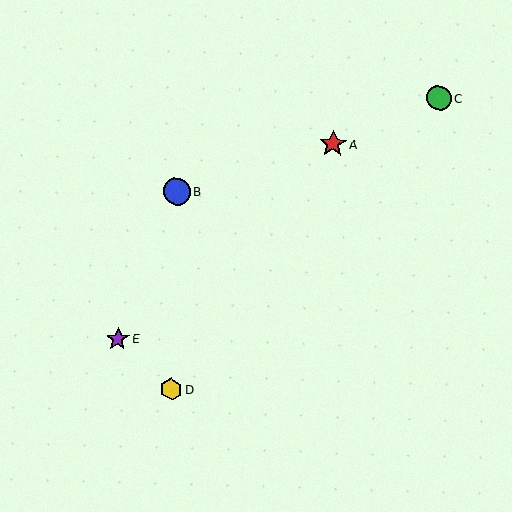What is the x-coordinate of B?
Object B is at x≈177.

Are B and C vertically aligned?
No, B is at x≈177 and C is at x≈439.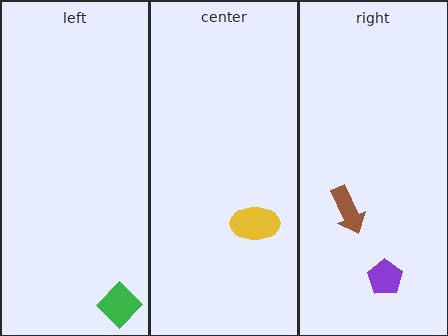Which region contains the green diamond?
The left region.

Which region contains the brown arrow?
The right region.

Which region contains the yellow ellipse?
The center region.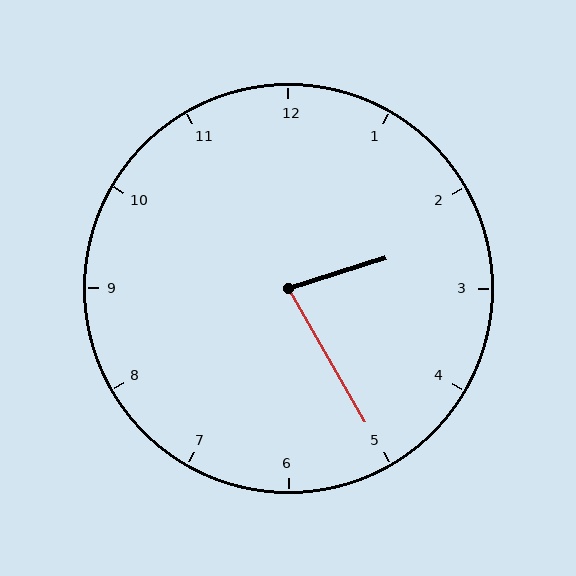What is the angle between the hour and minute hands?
Approximately 78 degrees.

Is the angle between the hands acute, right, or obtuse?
It is acute.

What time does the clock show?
2:25.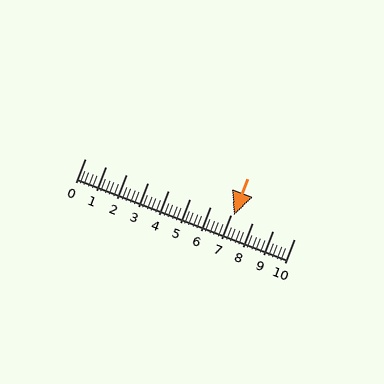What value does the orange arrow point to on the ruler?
The orange arrow points to approximately 7.1.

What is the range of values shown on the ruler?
The ruler shows values from 0 to 10.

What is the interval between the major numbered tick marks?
The major tick marks are spaced 1 units apart.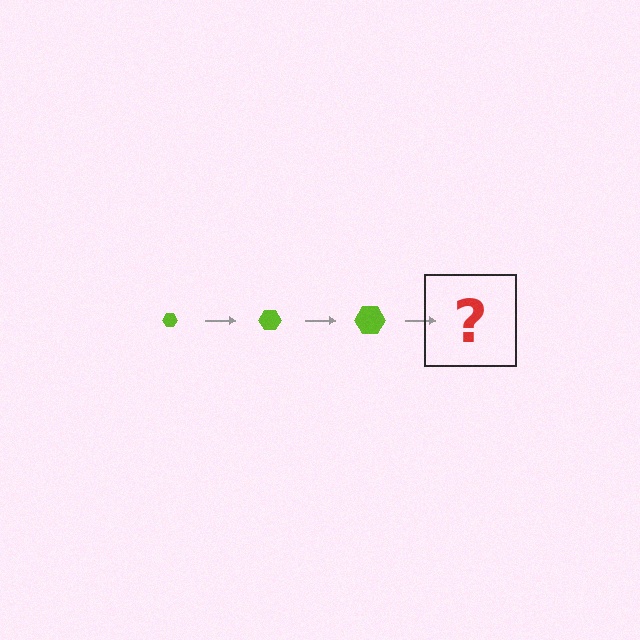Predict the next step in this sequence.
The next step is a lime hexagon, larger than the previous one.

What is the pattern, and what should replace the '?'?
The pattern is that the hexagon gets progressively larger each step. The '?' should be a lime hexagon, larger than the previous one.